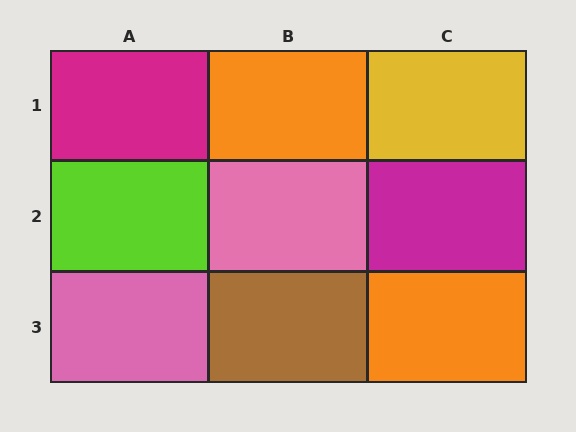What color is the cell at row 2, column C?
Magenta.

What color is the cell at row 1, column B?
Orange.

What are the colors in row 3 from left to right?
Pink, brown, orange.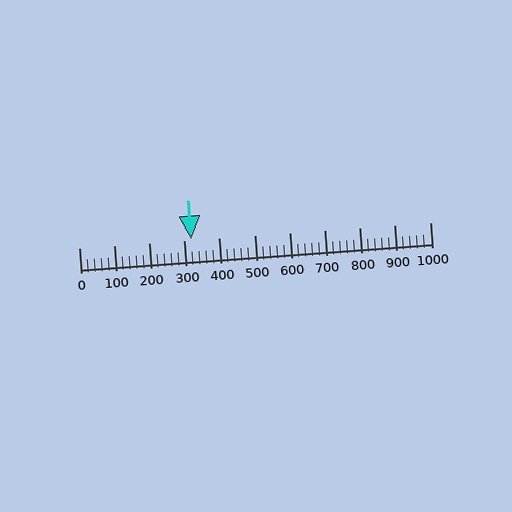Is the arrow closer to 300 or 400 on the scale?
The arrow is closer to 300.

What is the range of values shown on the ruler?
The ruler shows values from 0 to 1000.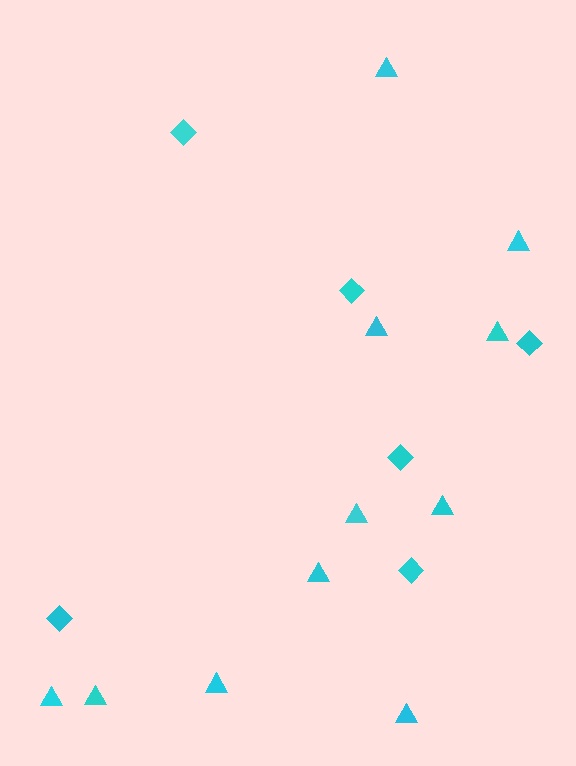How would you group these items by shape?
There are 2 groups: one group of diamonds (6) and one group of triangles (11).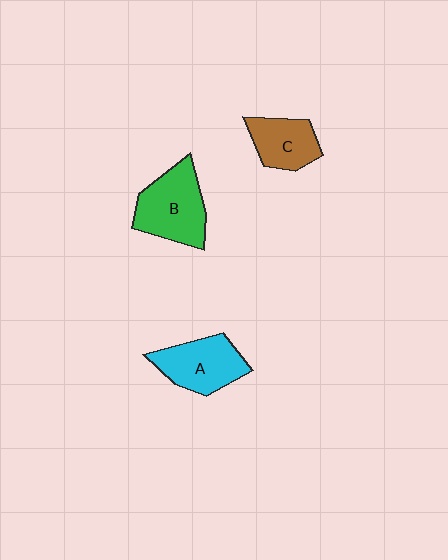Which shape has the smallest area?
Shape C (brown).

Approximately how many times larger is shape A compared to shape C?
Approximately 1.3 times.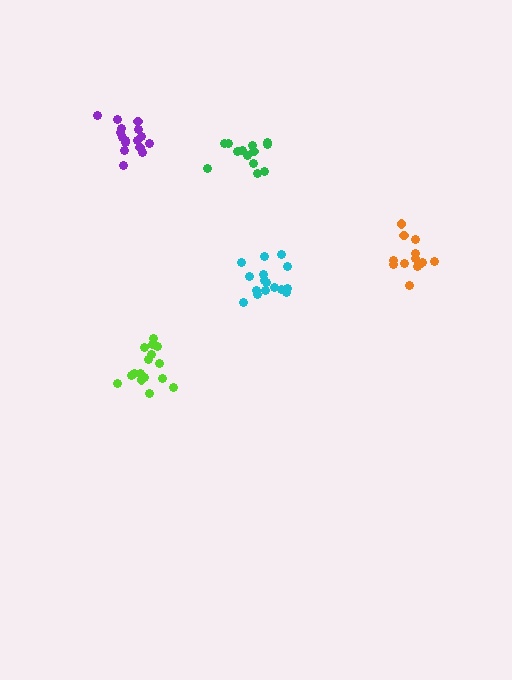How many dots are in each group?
Group 1: 16 dots, Group 2: 16 dots, Group 3: 13 dots, Group 4: 16 dots, Group 5: 13 dots (74 total).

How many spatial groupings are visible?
There are 5 spatial groupings.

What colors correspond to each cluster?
The clusters are colored: lime, cyan, green, purple, orange.